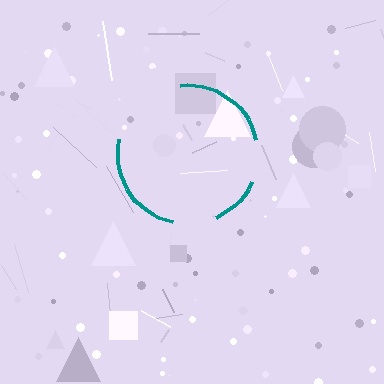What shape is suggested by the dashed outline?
The dashed outline suggests a circle.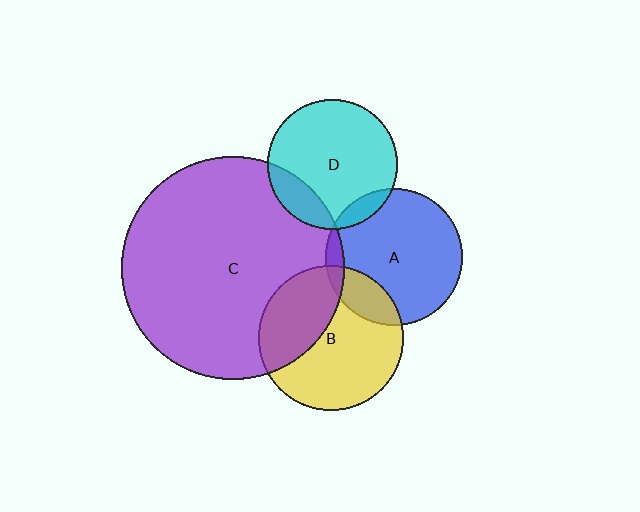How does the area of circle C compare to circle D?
Approximately 2.9 times.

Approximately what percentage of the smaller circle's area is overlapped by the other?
Approximately 35%.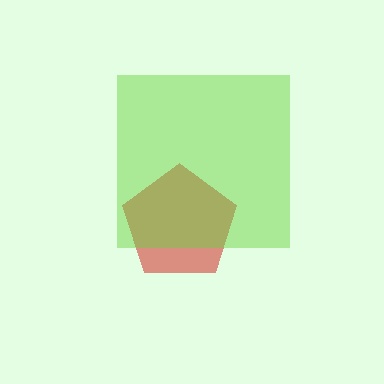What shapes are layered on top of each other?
The layered shapes are: a red pentagon, a lime square.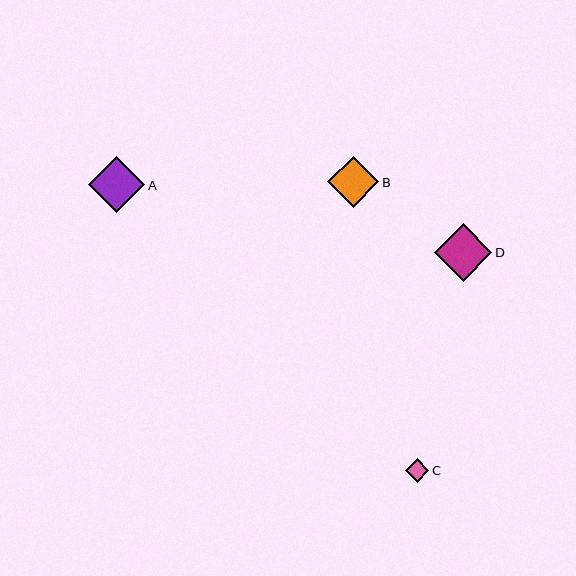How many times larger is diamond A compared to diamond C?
Diamond A is approximately 2.4 times the size of diamond C.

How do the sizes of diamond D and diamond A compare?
Diamond D and diamond A are approximately the same size.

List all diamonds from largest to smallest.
From largest to smallest: D, A, B, C.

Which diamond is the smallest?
Diamond C is the smallest with a size of approximately 23 pixels.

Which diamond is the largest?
Diamond D is the largest with a size of approximately 57 pixels.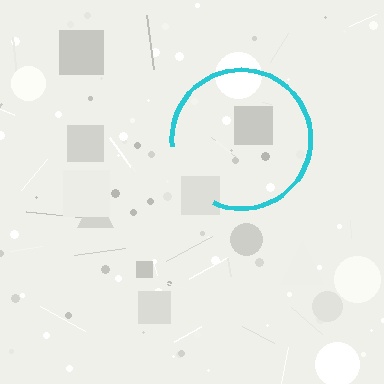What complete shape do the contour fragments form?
The contour fragments form a circle.